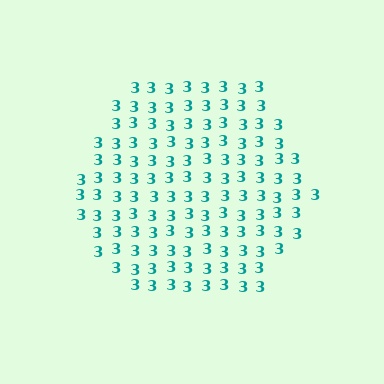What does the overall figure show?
The overall figure shows a hexagon.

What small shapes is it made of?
It is made of small digit 3's.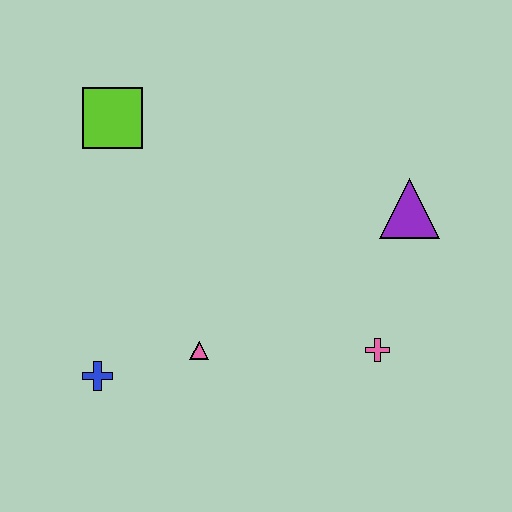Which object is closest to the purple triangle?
The pink cross is closest to the purple triangle.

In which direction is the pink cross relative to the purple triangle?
The pink cross is below the purple triangle.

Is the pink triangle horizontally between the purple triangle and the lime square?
Yes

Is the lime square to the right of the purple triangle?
No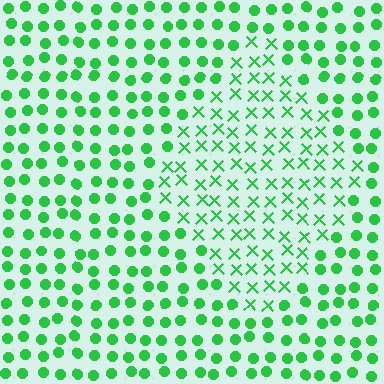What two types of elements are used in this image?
The image uses X marks inside the diamond region and circles outside it.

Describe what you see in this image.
The image is filled with small green elements arranged in a uniform grid. A diamond-shaped region contains X marks, while the surrounding area contains circles. The boundary is defined purely by the change in element shape.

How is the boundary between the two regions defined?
The boundary is defined by a change in element shape: X marks inside vs. circles outside. All elements share the same color and spacing.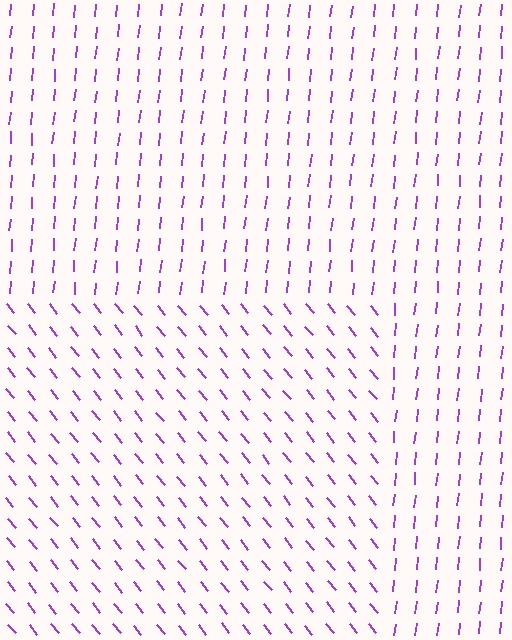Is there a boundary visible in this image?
Yes, there is a texture boundary formed by a change in line orientation.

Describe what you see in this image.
The image is filled with small purple line segments. A rectangle region in the image has lines oriented differently from the surrounding lines, creating a visible texture boundary.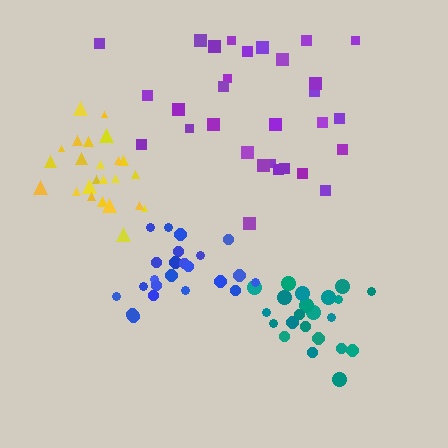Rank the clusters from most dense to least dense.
teal, blue, yellow, purple.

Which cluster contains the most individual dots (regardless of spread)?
Purple (30).